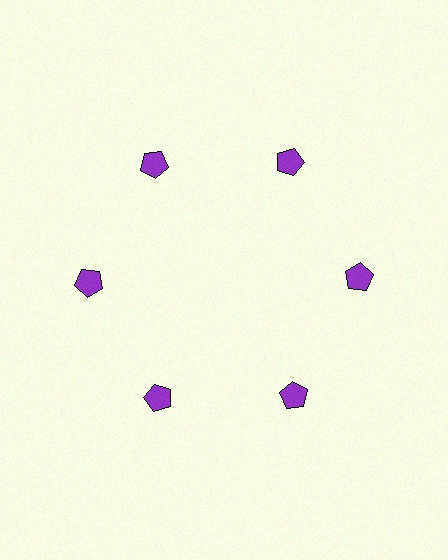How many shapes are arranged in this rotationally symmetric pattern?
There are 6 shapes, arranged in 6 groups of 1.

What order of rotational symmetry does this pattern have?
This pattern has 6-fold rotational symmetry.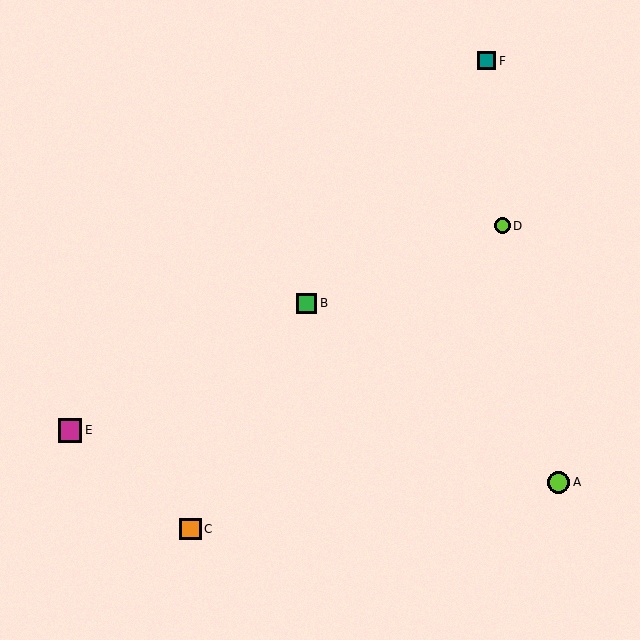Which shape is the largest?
The magenta square (labeled E) is the largest.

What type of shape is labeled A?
Shape A is a lime circle.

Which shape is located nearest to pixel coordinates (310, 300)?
The green square (labeled B) at (307, 303) is nearest to that location.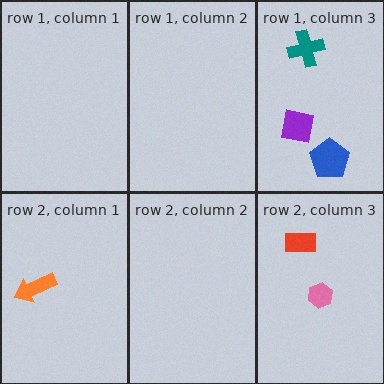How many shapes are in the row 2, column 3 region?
2.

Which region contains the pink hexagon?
The row 2, column 3 region.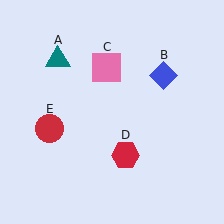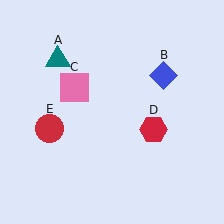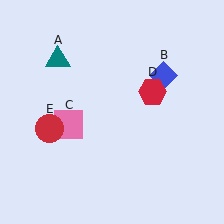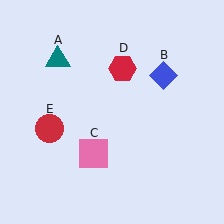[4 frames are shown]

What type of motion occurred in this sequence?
The pink square (object C), red hexagon (object D) rotated counterclockwise around the center of the scene.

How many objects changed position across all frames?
2 objects changed position: pink square (object C), red hexagon (object D).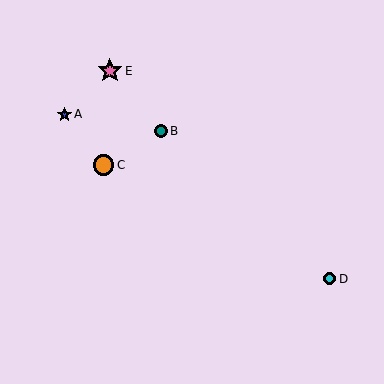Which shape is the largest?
The pink star (labeled E) is the largest.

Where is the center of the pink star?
The center of the pink star is at (110, 71).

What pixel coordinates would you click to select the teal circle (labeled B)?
Click at (161, 131) to select the teal circle B.